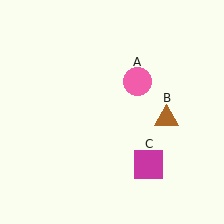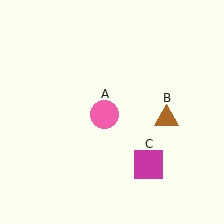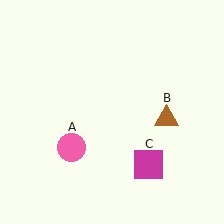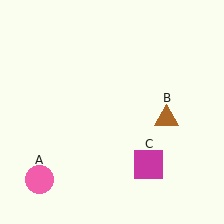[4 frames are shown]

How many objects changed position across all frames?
1 object changed position: pink circle (object A).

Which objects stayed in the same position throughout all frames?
Brown triangle (object B) and magenta square (object C) remained stationary.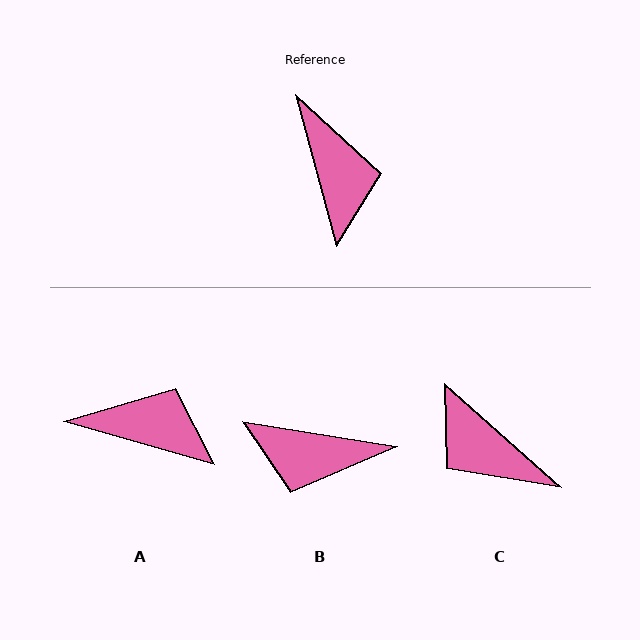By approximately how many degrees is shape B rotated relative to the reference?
Approximately 114 degrees clockwise.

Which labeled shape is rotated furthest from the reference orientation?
C, about 147 degrees away.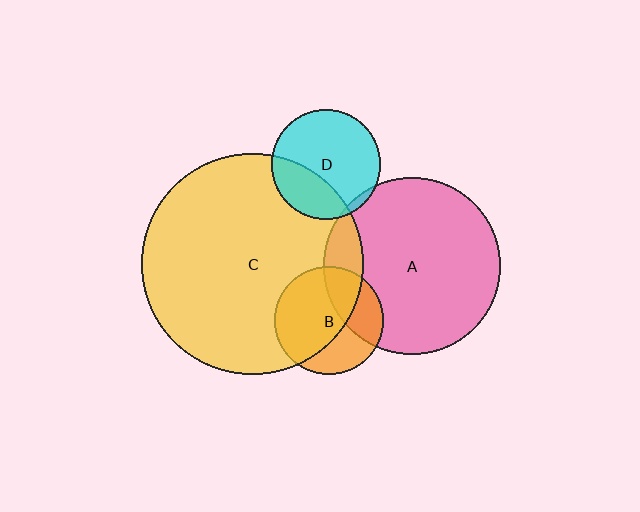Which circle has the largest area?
Circle C (yellow).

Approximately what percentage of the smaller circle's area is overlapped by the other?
Approximately 30%.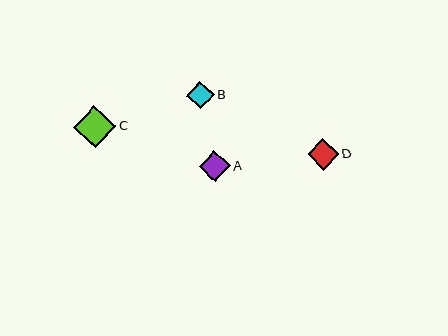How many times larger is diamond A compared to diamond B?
Diamond A is approximately 1.1 times the size of diamond B.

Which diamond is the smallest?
Diamond B is the smallest with a size of approximately 27 pixels.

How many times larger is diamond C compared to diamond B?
Diamond C is approximately 1.5 times the size of diamond B.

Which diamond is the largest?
Diamond C is the largest with a size of approximately 42 pixels.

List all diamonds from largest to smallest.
From largest to smallest: C, D, A, B.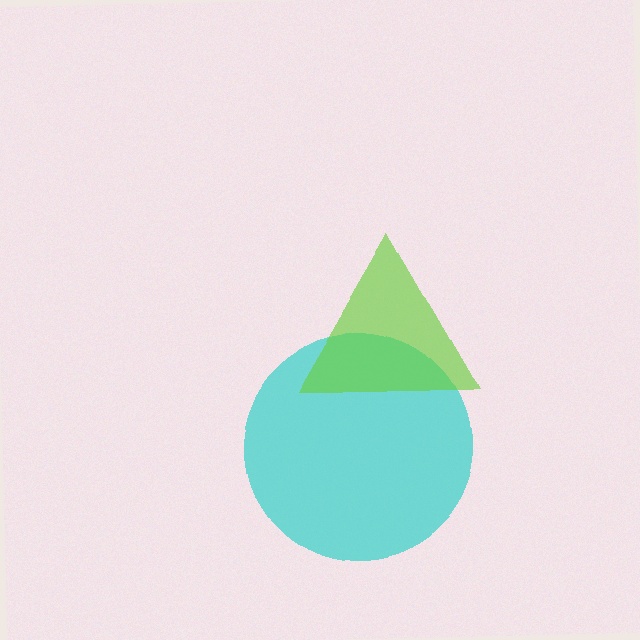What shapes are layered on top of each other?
The layered shapes are: a cyan circle, a lime triangle.